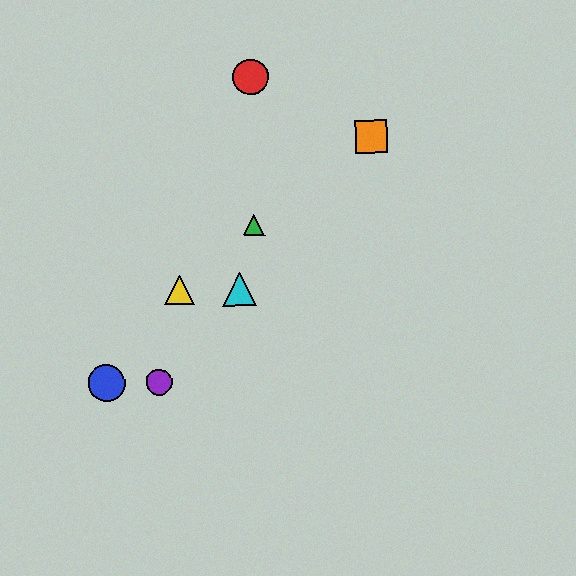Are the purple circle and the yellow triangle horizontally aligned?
No, the purple circle is at y≈382 and the yellow triangle is at y≈290.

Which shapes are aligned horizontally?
The blue circle, the purple circle are aligned horizontally.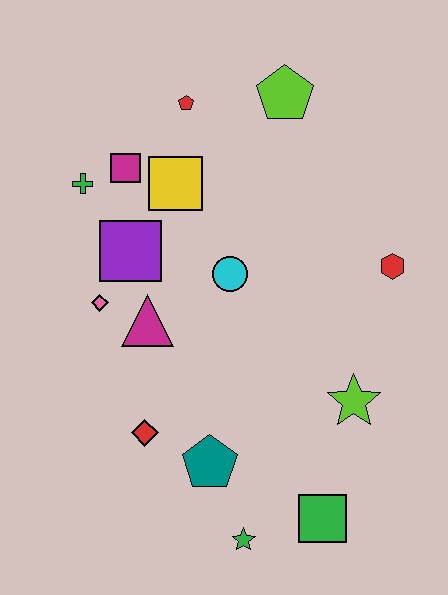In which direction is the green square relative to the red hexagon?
The green square is below the red hexagon.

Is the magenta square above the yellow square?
Yes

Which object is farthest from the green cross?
The green square is farthest from the green cross.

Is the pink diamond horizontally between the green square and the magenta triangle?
No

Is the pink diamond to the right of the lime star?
No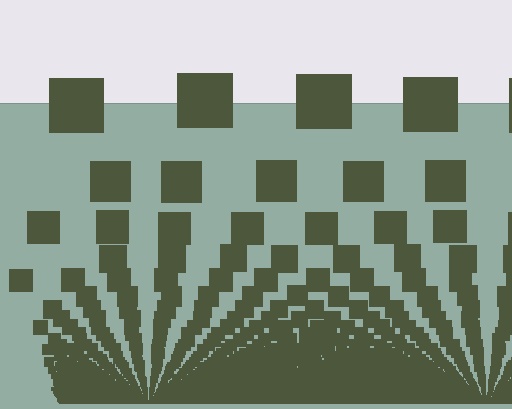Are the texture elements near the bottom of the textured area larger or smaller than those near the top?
Smaller. The gradient is inverted — elements near the bottom are smaller and denser.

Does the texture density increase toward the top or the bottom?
Density increases toward the bottom.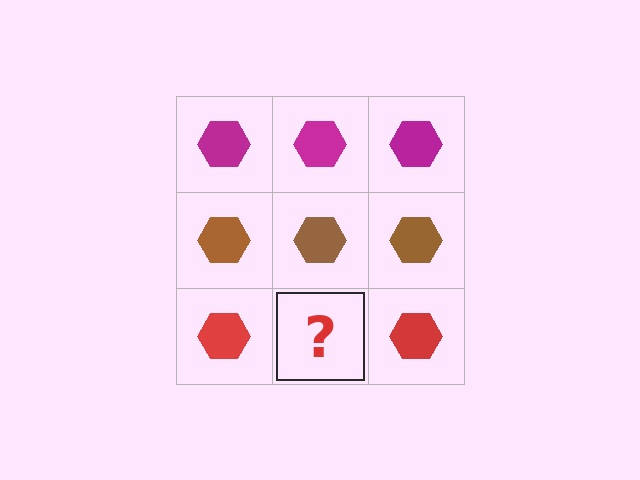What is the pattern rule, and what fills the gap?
The rule is that each row has a consistent color. The gap should be filled with a red hexagon.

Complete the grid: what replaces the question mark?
The question mark should be replaced with a red hexagon.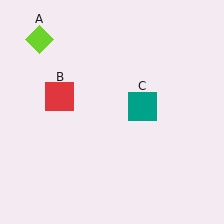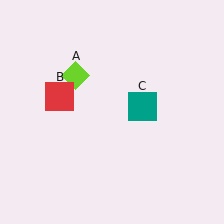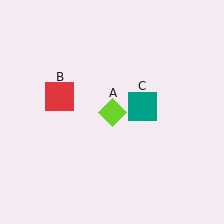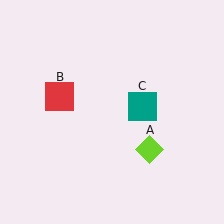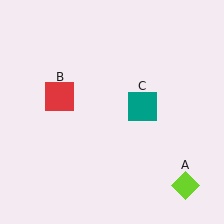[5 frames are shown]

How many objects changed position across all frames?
1 object changed position: lime diamond (object A).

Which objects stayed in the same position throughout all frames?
Red square (object B) and teal square (object C) remained stationary.